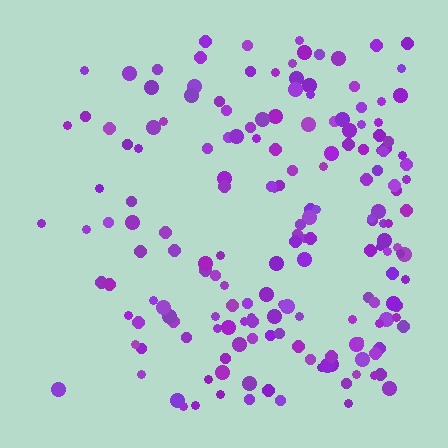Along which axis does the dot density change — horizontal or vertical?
Horizontal.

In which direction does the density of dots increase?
From left to right, with the right side densest.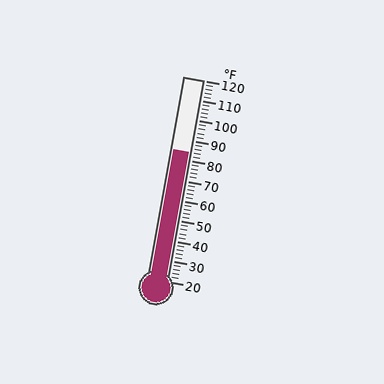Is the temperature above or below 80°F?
The temperature is above 80°F.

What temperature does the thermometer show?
The thermometer shows approximately 84°F.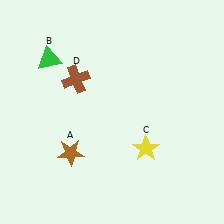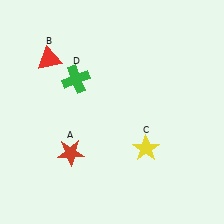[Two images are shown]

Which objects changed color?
A changed from brown to red. B changed from green to red. D changed from brown to green.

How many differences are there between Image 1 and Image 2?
There are 3 differences between the two images.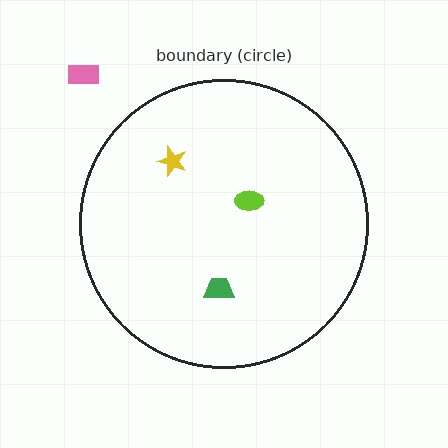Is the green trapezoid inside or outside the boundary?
Inside.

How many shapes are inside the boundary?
3 inside, 1 outside.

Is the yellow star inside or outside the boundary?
Inside.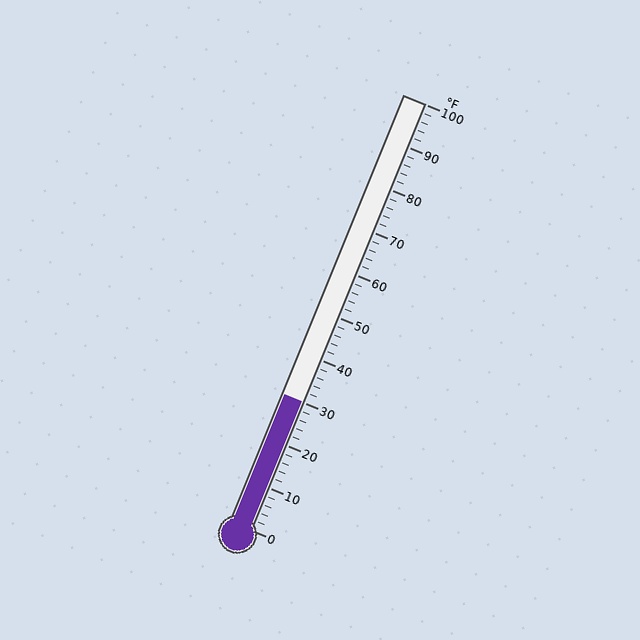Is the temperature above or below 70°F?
The temperature is below 70°F.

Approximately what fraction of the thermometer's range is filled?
The thermometer is filled to approximately 30% of its range.